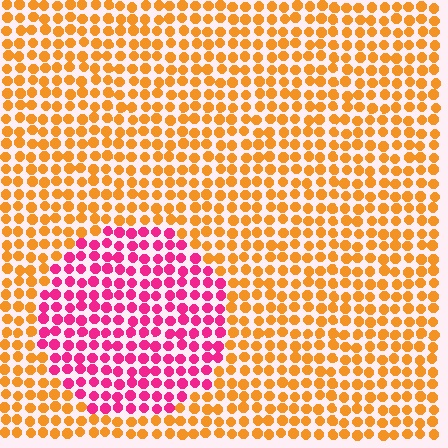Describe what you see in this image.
The image is filled with small orange elements in a uniform arrangement. A circle-shaped region is visible where the elements are tinted to a slightly different hue, forming a subtle color boundary.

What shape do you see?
I see a circle.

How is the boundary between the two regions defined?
The boundary is defined purely by a slight shift in hue (about 64 degrees). Spacing, size, and orientation are identical on both sides.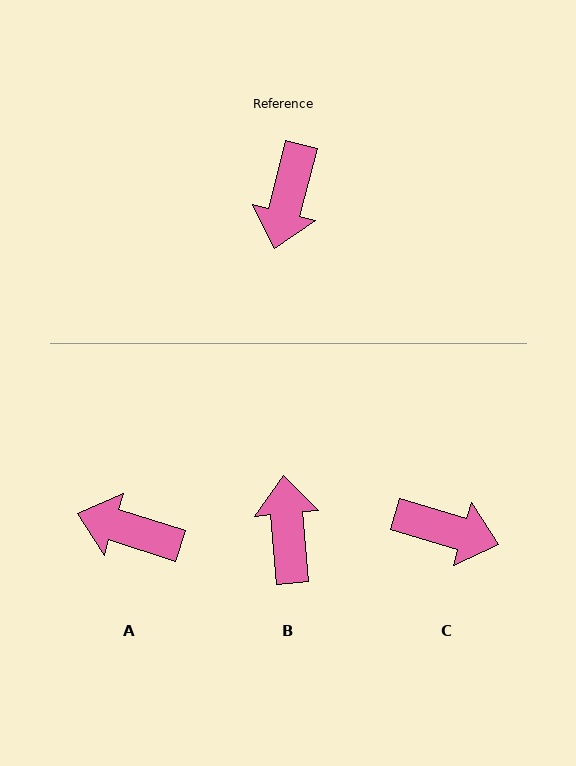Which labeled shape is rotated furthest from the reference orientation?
B, about 160 degrees away.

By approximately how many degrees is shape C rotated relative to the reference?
Approximately 88 degrees counter-clockwise.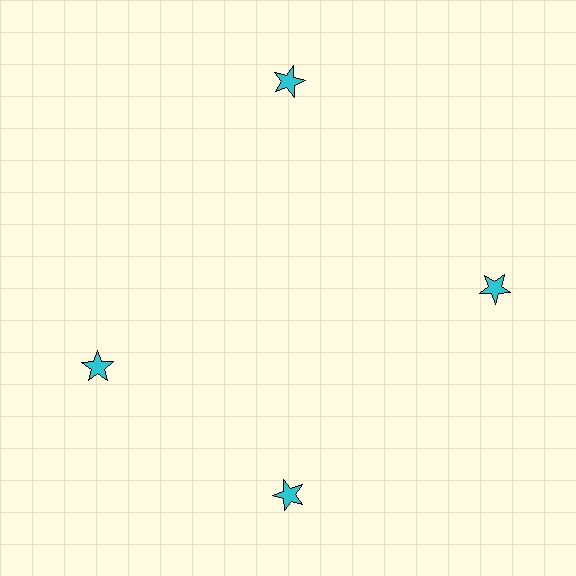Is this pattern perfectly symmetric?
No. The 4 cyan stars are arranged in a ring, but one element near the 9 o'clock position is rotated out of alignment along the ring, breaking the 4-fold rotational symmetry.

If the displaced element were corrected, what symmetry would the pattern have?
It would have 4-fold rotational symmetry — the pattern would map onto itself every 90 degrees.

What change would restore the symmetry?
The symmetry would be restored by rotating it back into even spacing with its neighbors so that all 4 stars sit at equal angles and equal distance from the center.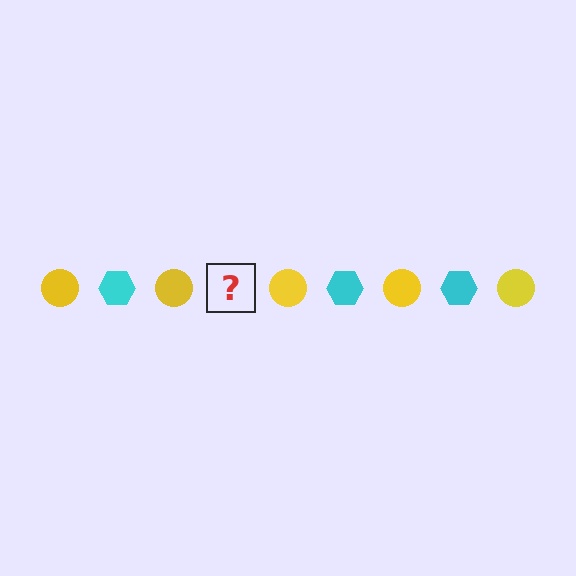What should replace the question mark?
The question mark should be replaced with a cyan hexagon.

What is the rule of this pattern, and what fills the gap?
The rule is that the pattern alternates between yellow circle and cyan hexagon. The gap should be filled with a cyan hexagon.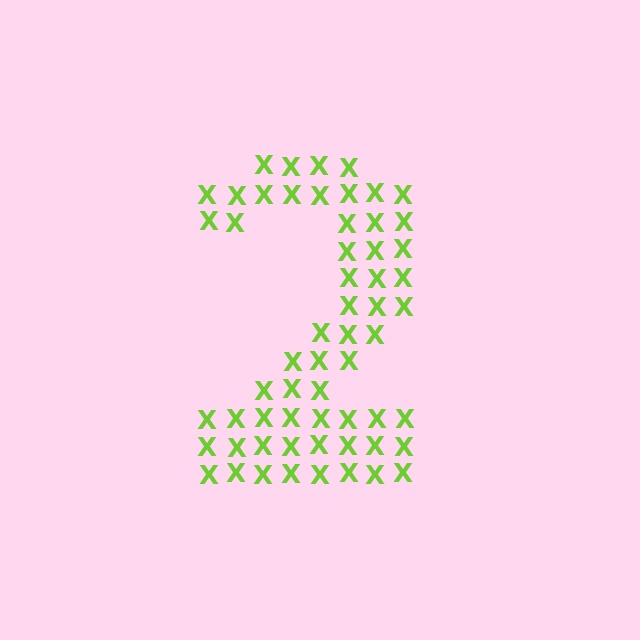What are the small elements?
The small elements are letter X's.